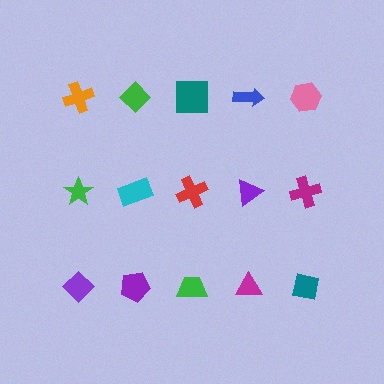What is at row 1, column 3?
A teal square.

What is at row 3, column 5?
A teal square.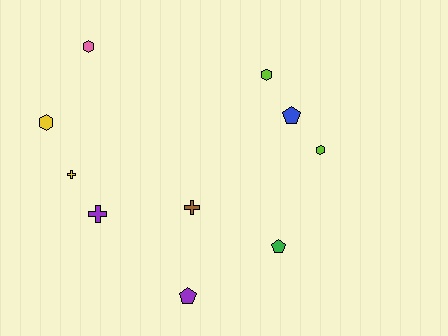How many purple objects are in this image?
There are 2 purple objects.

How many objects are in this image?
There are 10 objects.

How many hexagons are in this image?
There are 4 hexagons.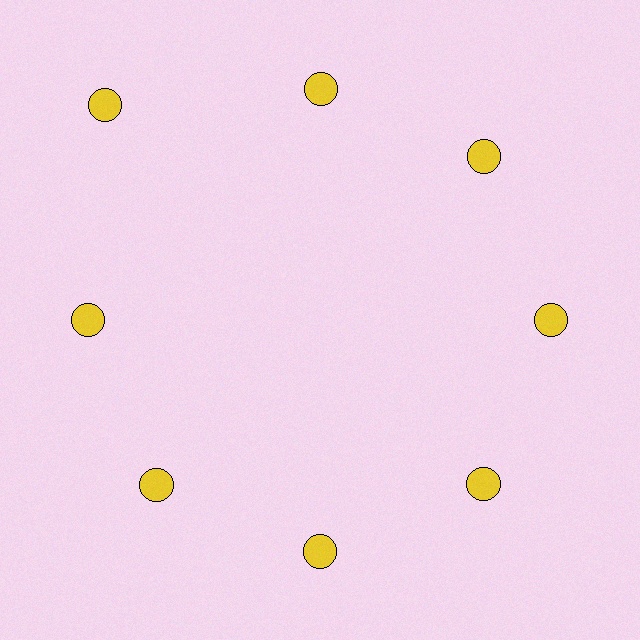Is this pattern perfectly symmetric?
No. The 8 yellow circles are arranged in a ring, but one element near the 10 o'clock position is pushed outward from the center, breaking the 8-fold rotational symmetry.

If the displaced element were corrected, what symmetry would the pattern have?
It would have 8-fold rotational symmetry — the pattern would map onto itself every 45 degrees.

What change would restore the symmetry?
The symmetry would be restored by moving it inward, back onto the ring so that all 8 circles sit at equal angles and equal distance from the center.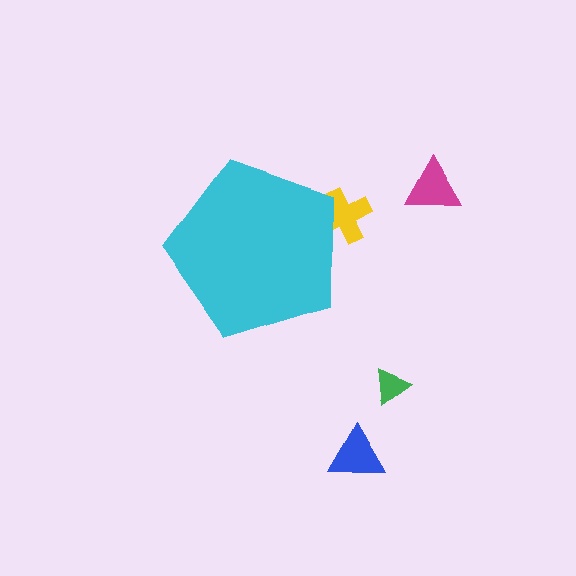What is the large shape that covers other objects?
A cyan pentagon.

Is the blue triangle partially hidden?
No, the blue triangle is fully visible.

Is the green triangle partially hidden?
No, the green triangle is fully visible.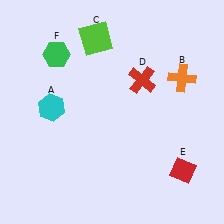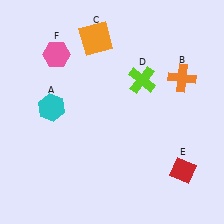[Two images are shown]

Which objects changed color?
C changed from lime to orange. D changed from red to lime. F changed from green to pink.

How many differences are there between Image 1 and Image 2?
There are 3 differences between the two images.